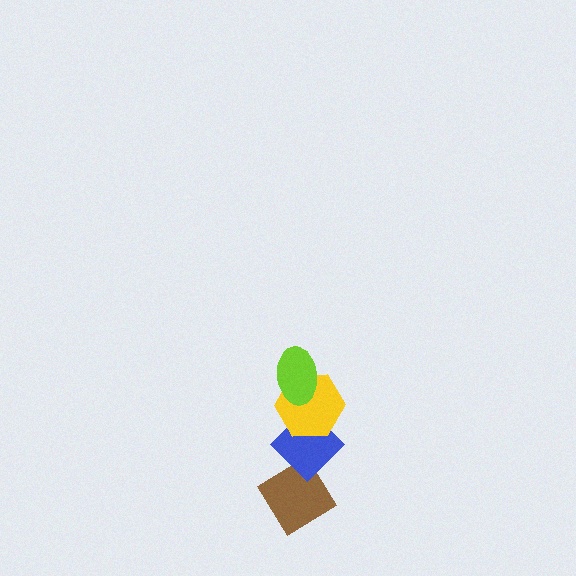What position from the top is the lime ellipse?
The lime ellipse is 1st from the top.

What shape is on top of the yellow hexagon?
The lime ellipse is on top of the yellow hexagon.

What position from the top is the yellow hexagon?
The yellow hexagon is 2nd from the top.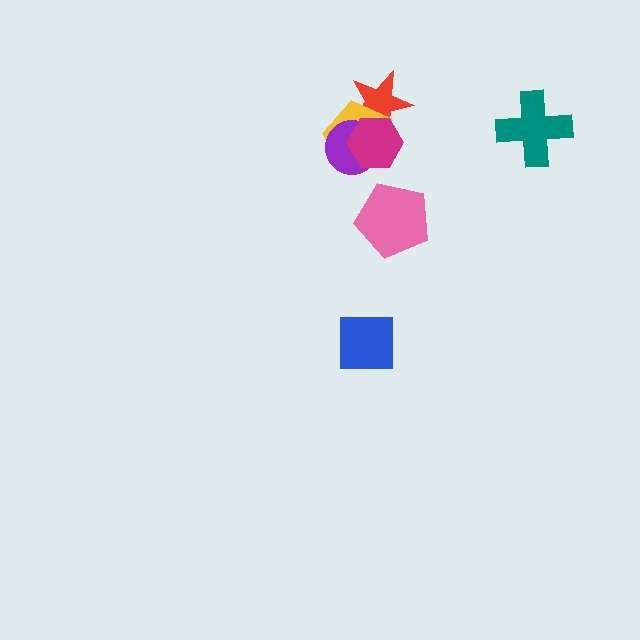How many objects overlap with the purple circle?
3 objects overlap with the purple circle.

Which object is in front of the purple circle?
The magenta hexagon is in front of the purple circle.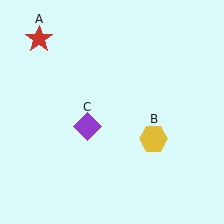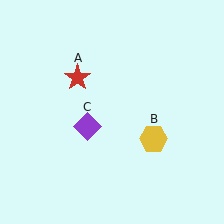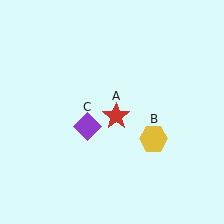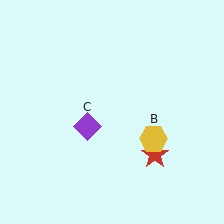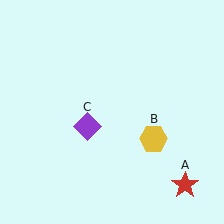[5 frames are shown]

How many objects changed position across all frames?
1 object changed position: red star (object A).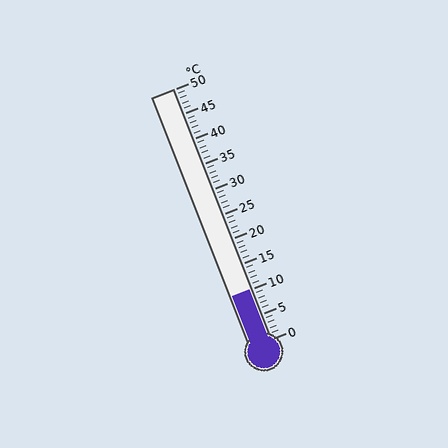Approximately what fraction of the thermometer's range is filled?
The thermometer is filled to approximately 20% of its range.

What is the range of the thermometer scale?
The thermometer scale ranges from 0°C to 50°C.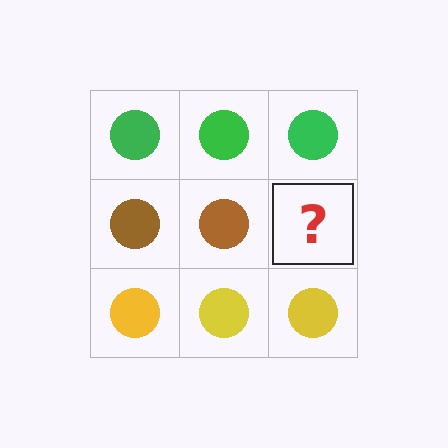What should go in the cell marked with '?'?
The missing cell should contain a brown circle.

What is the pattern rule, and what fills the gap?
The rule is that each row has a consistent color. The gap should be filled with a brown circle.